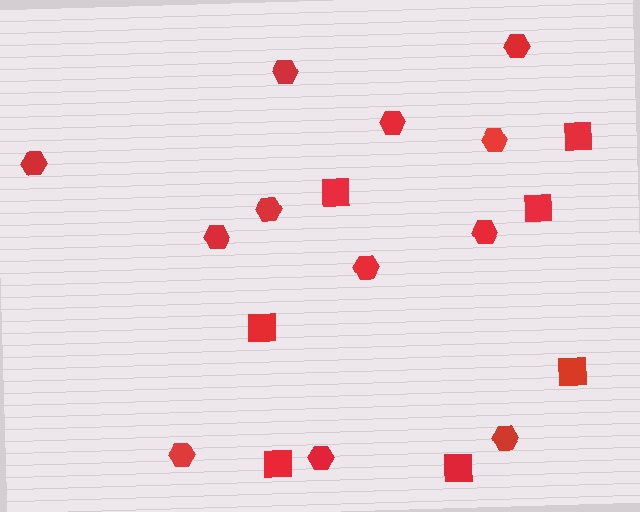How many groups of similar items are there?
There are 2 groups: one group of hexagons (12) and one group of squares (7).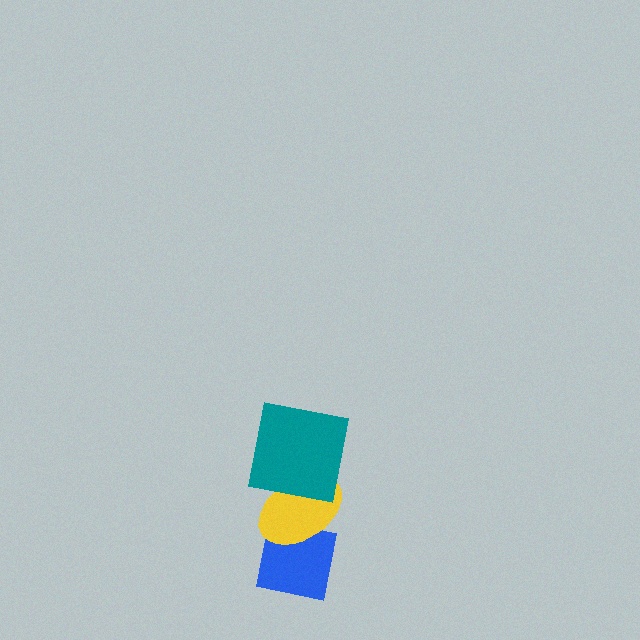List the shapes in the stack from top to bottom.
From top to bottom: the teal square, the yellow ellipse, the blue square.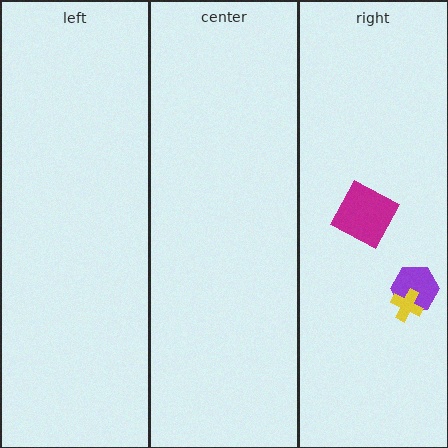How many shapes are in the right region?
3.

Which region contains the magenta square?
The right region.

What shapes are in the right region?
The magenta square, the purple hexagon, the yellow cross.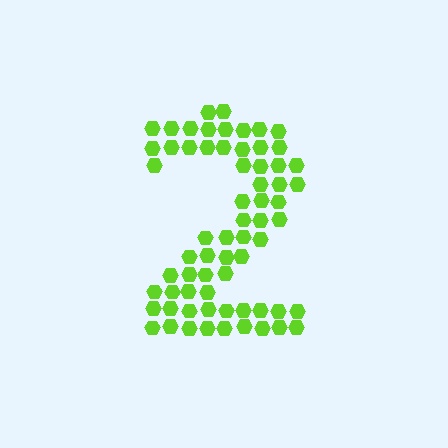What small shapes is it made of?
It is made of small hexagons.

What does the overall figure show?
The overall figure shows the digit 2.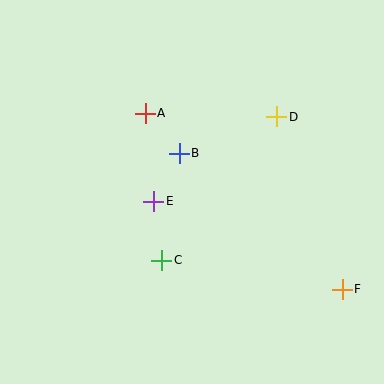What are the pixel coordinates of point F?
Point F is at (342, 289).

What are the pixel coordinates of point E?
Point E is at (154, 201).